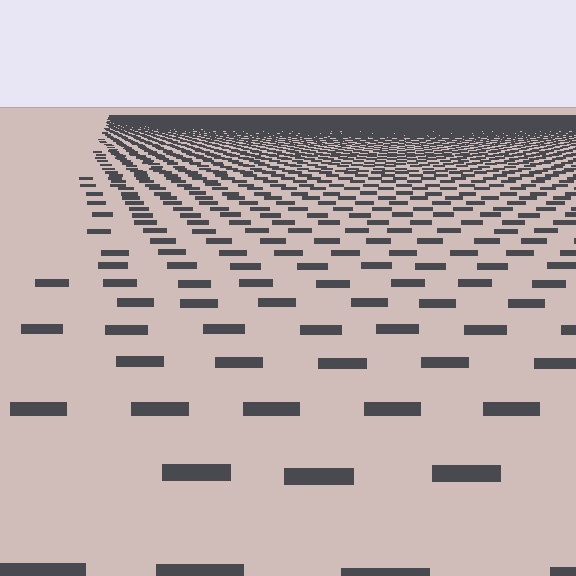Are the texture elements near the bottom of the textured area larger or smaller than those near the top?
Larger. Near the bottom, elements are closer to the viewer and appear at a bigger on-screen size.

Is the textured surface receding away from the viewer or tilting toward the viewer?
The surface is receding away from the viewer. Texture elements get smaller and denser toward the top.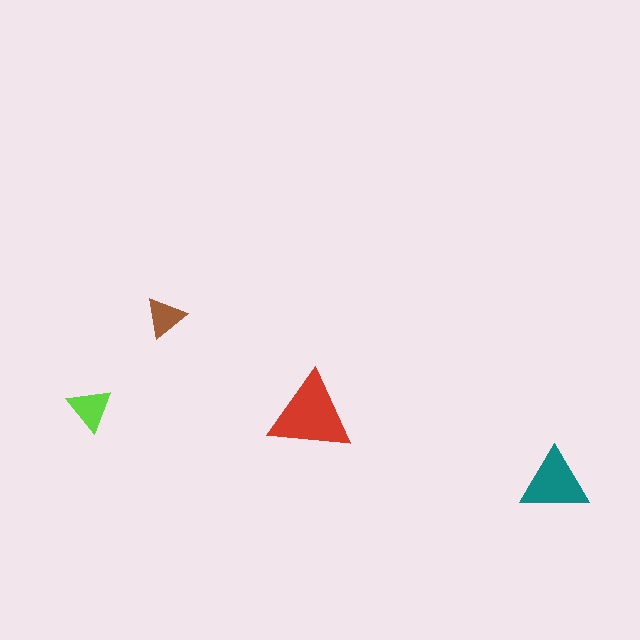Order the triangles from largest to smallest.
the red one, the teal one, the lime one, the brown one.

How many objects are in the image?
There are 4 objects in the image.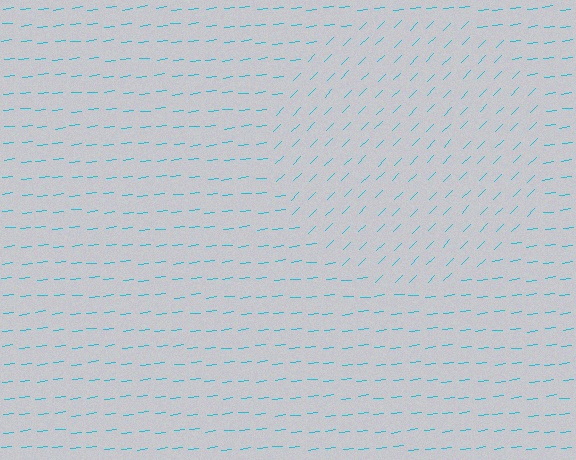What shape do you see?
I see a circle.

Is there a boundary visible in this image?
Yes, there is a texture boundary formed by a change in line orientation.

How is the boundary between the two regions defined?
The boundary is defined purely by a change in line orientation (approximately 38 degrees difference). All lines are the same color and thickness.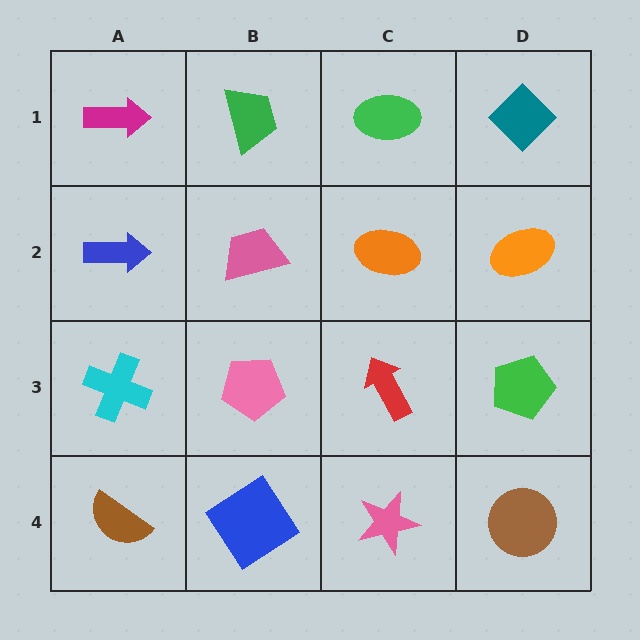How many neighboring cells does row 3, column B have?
4.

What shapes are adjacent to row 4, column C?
A red arrow (row 3, column C), a blue diamond (row 4, column B), a brown circle (row 4, column D).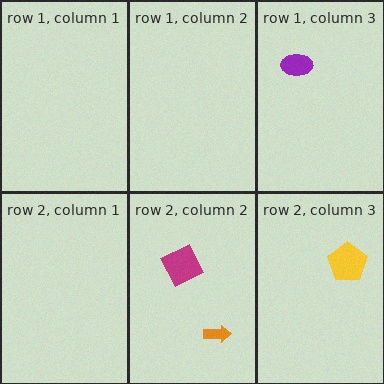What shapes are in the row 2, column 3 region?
The yellow pentagon.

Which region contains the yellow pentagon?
The row 2, column 3 region.